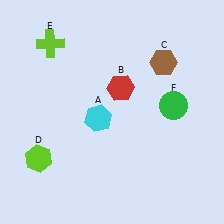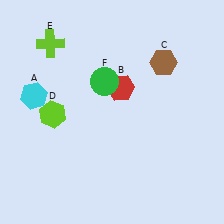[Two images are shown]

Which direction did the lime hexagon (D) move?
The lime hexagon (D) moved up.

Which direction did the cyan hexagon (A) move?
The cyan hexagon (A) moved left.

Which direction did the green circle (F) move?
The green circle (F) moved left.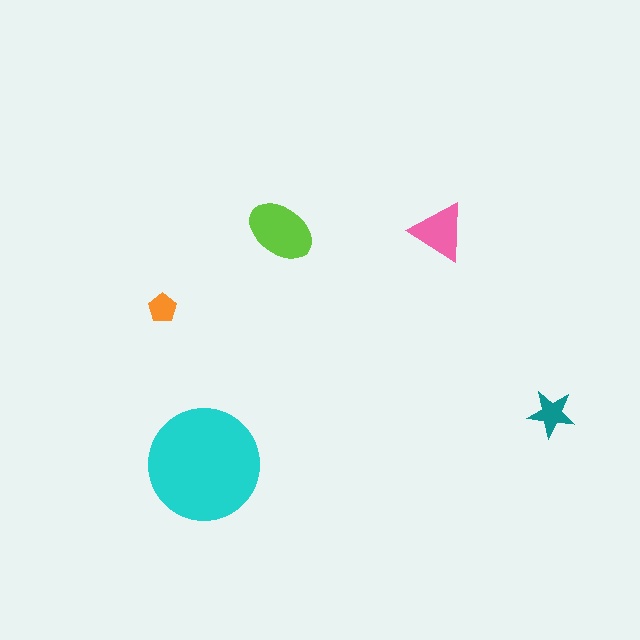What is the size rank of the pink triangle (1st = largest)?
3rd.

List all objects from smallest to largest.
The orange pentagon, the teal star, the pink triangle, the lime ellipse, the cyan circle.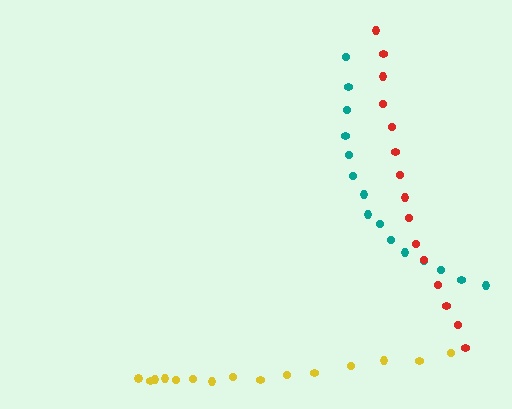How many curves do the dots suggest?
There are 3 distinct paths.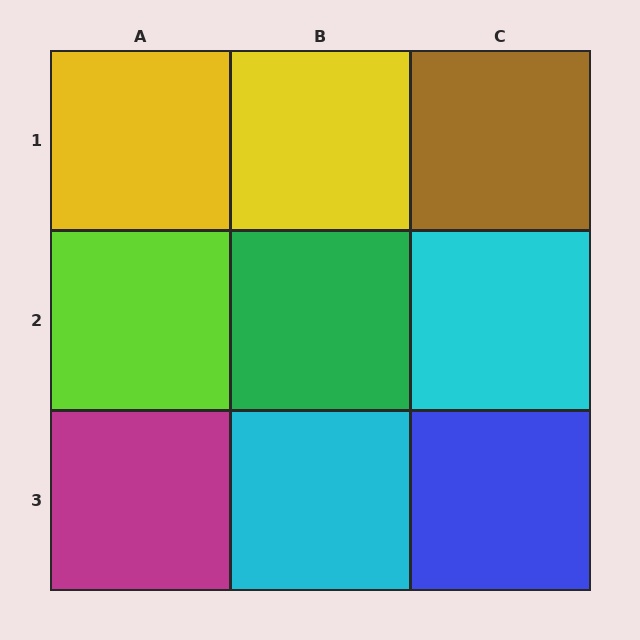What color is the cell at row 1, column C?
Brown.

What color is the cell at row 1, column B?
Yellow.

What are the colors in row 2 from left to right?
Lime, green, cyan.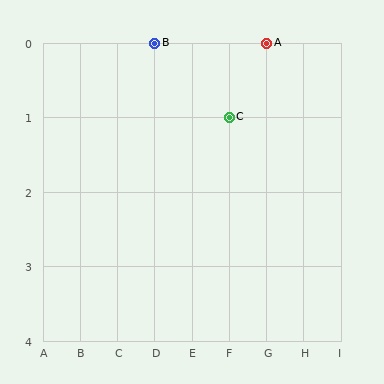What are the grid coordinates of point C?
Point C is at grid coordinates (F, 1).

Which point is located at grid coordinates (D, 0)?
Point B is at (D, 0).